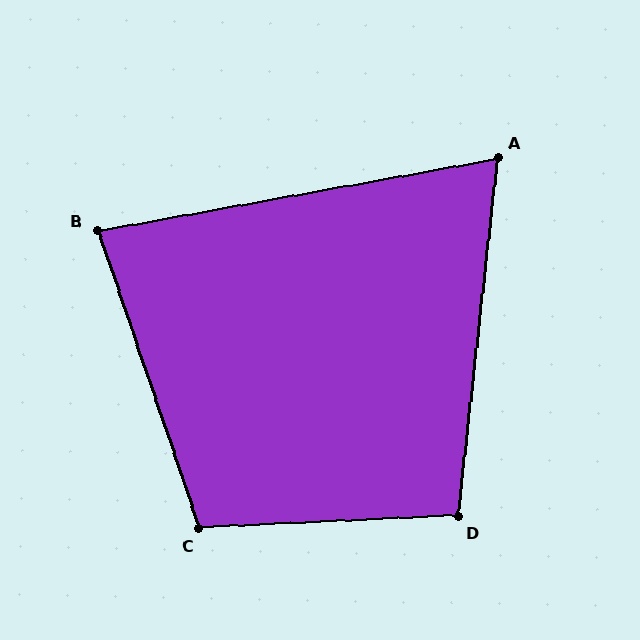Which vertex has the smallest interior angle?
A, at approximately 74 degrees.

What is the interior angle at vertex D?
Approximately 99 degrees (obtuse).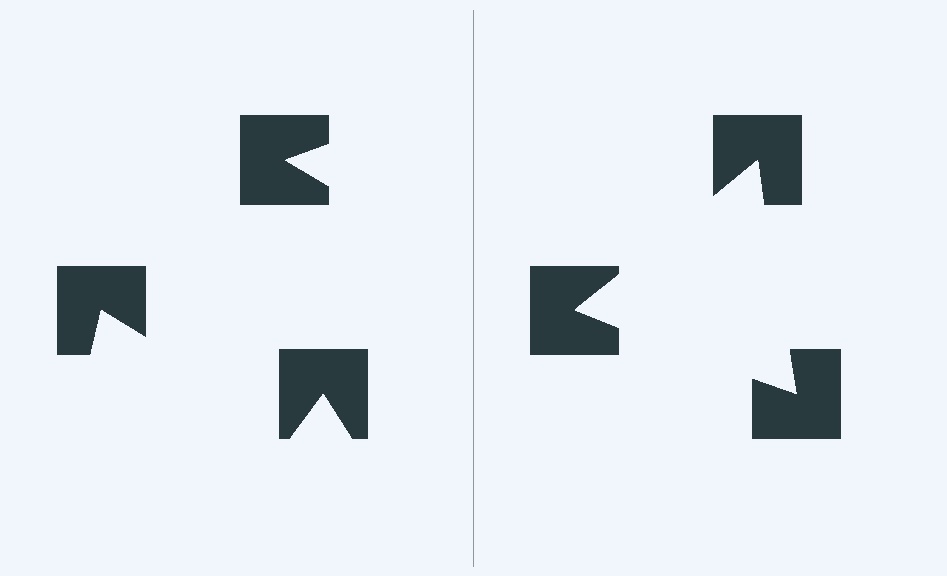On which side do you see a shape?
An illusory triangle appears on the right side. On the left side the wedge cuts are rotated, so no coherent shape forms.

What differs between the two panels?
The notched squares are positioned identically on both sides; only the wedge orientations differ. On the right they align to a triangle; on the left they are misaligned.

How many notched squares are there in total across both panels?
6 — 3 on each side.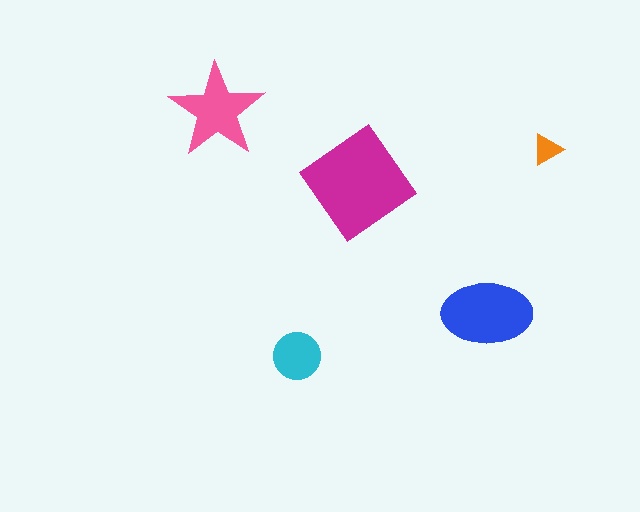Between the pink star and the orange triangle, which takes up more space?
The pink star.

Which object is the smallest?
The orange triangle.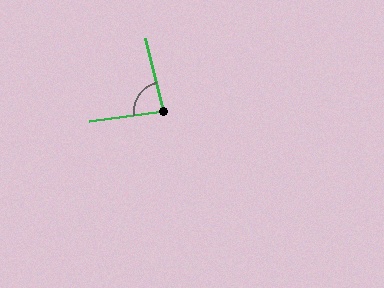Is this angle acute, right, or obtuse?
It is acute.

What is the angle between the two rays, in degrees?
Approximately 83 degrees.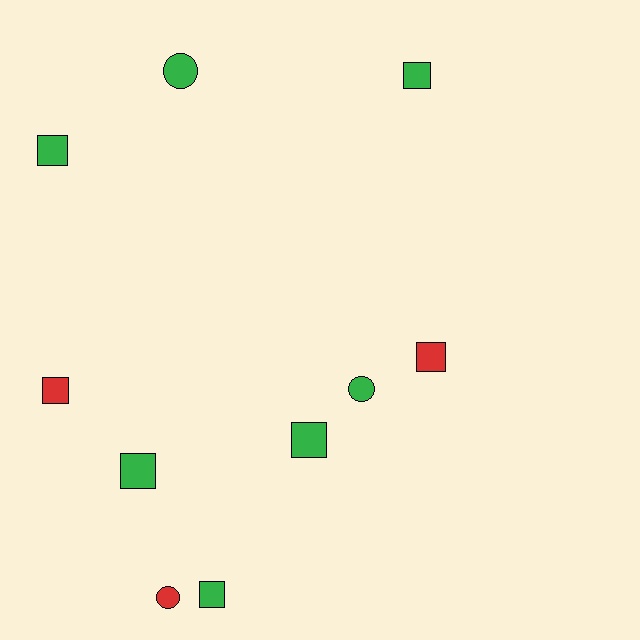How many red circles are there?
There is 1 red circle.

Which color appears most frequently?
Green, with 7 objects.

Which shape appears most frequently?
Square, with 7 objects.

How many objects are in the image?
There are 10 objects.